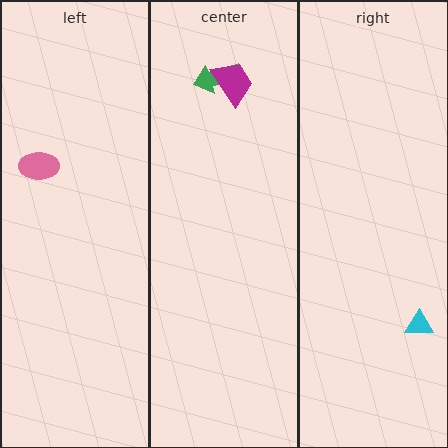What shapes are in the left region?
The pink ellipse.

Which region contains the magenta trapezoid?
The center region.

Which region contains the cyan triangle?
The right region.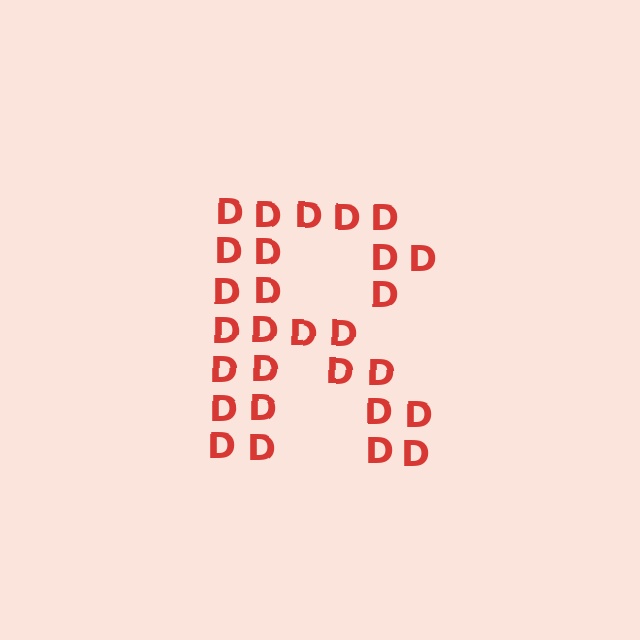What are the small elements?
The small elements are letter D's.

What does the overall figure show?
The overall figure shows the letter R.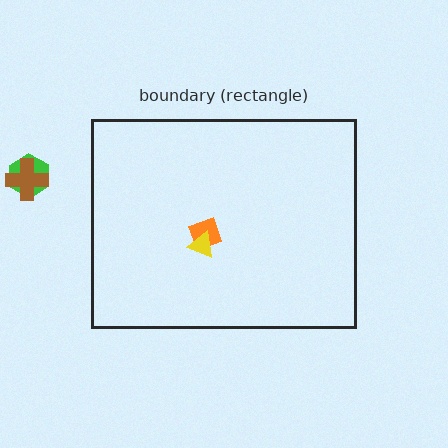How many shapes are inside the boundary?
2 inside, 2 outside.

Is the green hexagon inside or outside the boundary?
Outside.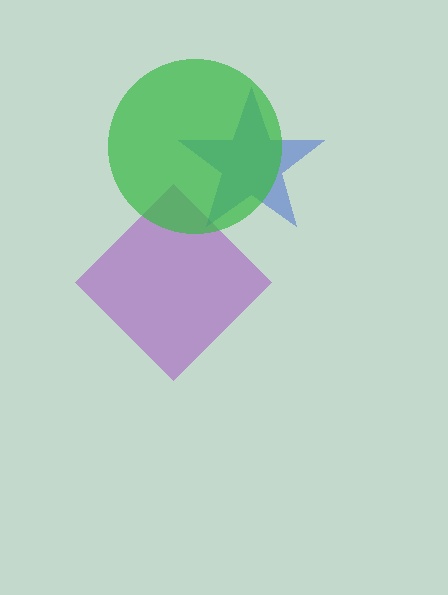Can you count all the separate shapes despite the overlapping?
Yes, there are 3 separate shapes.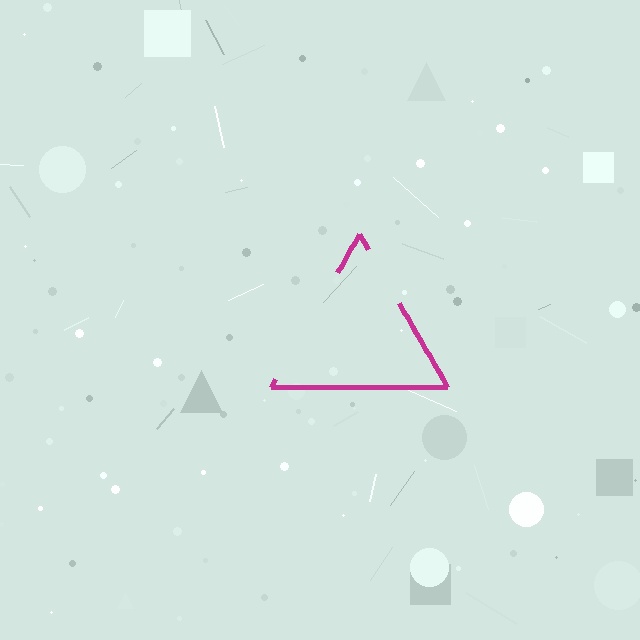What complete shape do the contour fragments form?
The contour fragments form a triangle.